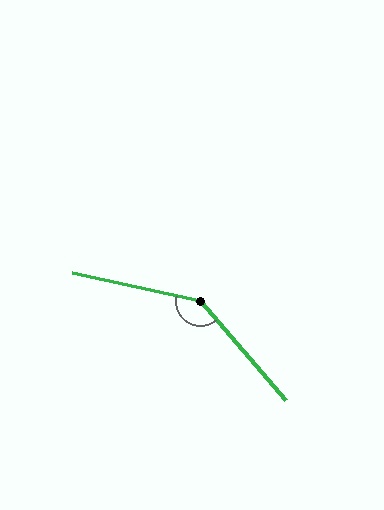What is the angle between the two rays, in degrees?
Approximately 143 degrees.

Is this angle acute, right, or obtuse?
It is obtuse.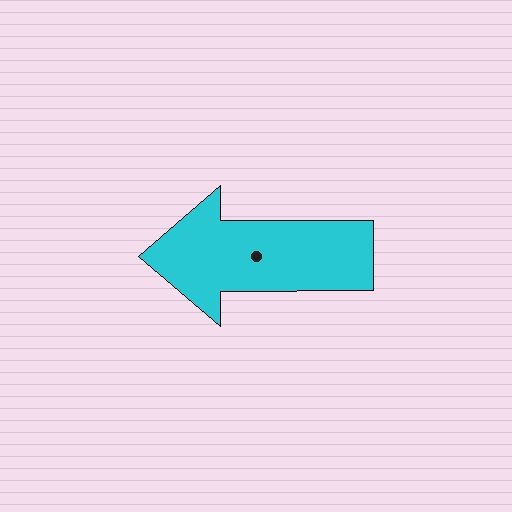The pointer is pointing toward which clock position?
Roughly 9 o'clock.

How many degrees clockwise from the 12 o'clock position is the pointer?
Approximately 270 degrees.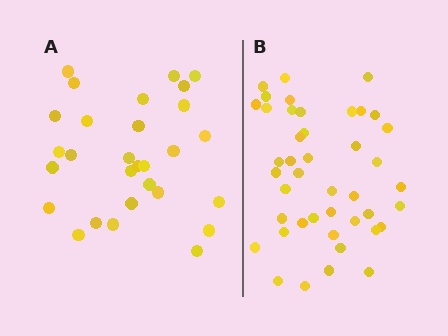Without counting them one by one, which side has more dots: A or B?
Region B (the right region) has more dots.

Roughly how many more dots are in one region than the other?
Region B has approximately 15 more dots than region A.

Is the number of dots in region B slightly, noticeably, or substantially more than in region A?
Region B has substantially more. The ratio is roughly 1.5 to 1.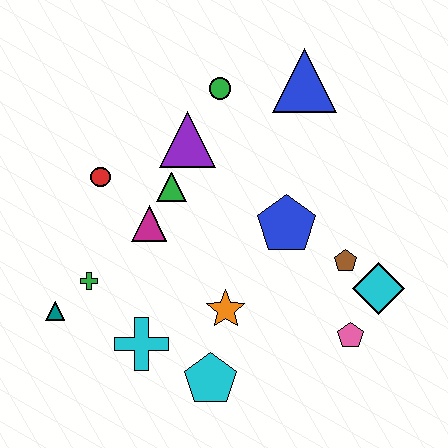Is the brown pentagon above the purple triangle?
No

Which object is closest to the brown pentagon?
The cyan diamond is closest to the brown pentagon.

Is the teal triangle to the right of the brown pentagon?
No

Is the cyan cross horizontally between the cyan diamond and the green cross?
Yes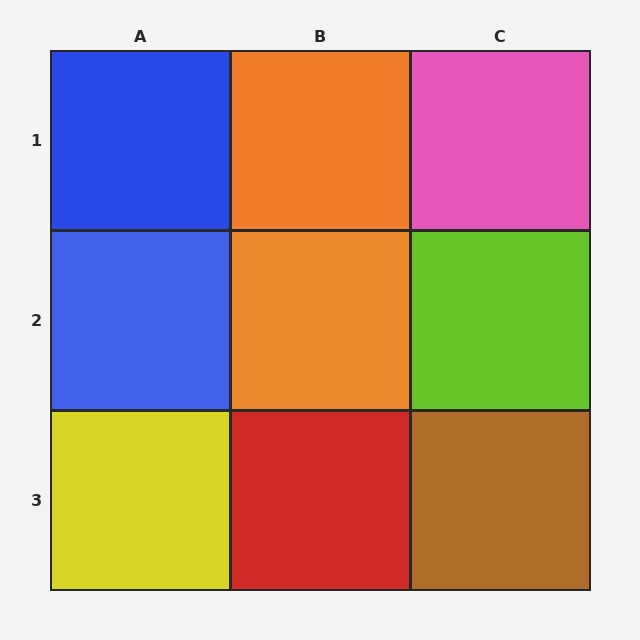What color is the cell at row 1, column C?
Pink.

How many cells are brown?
1 cell is brown.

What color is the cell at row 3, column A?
Yellow.